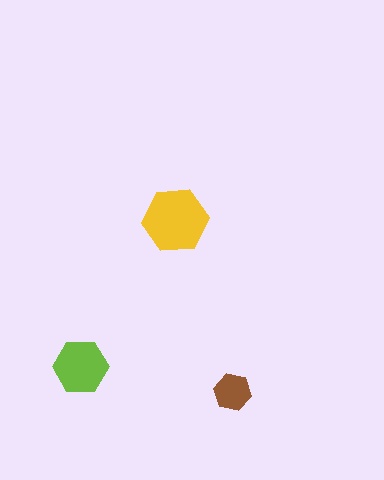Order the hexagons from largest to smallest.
the yellow one, the lime one, the brown one.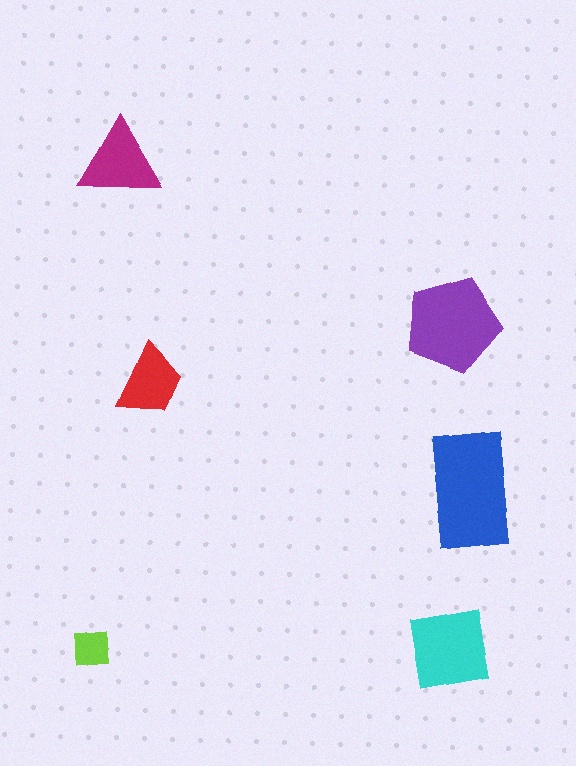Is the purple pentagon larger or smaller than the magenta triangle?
Larger.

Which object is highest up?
The magenta triangle is topmost.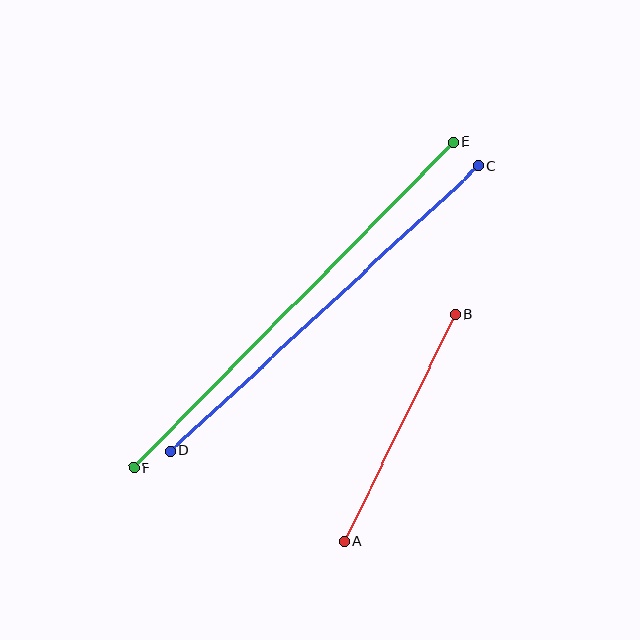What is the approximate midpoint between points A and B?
The midpoint is at approximately (400, 428) pixels.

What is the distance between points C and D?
The distance is approximately 420 pixels.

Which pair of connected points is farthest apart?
Points E and F are farthest apart.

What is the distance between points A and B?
The distance is approximately 252 pixels.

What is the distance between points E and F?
The distance is approximately 457 pixels.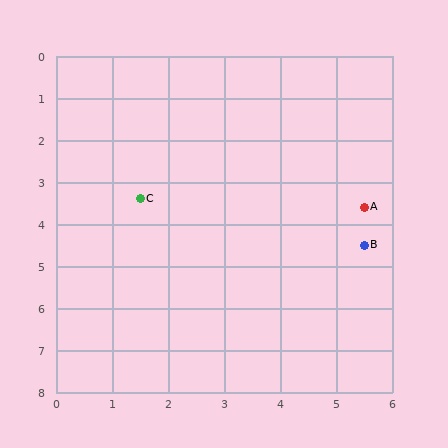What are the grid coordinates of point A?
Point A is at approximately (5.5, 3.6).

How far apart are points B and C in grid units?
Points B and C are about 4.1 grid units apart.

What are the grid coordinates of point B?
Point B is at approximately (5.5, 4.5).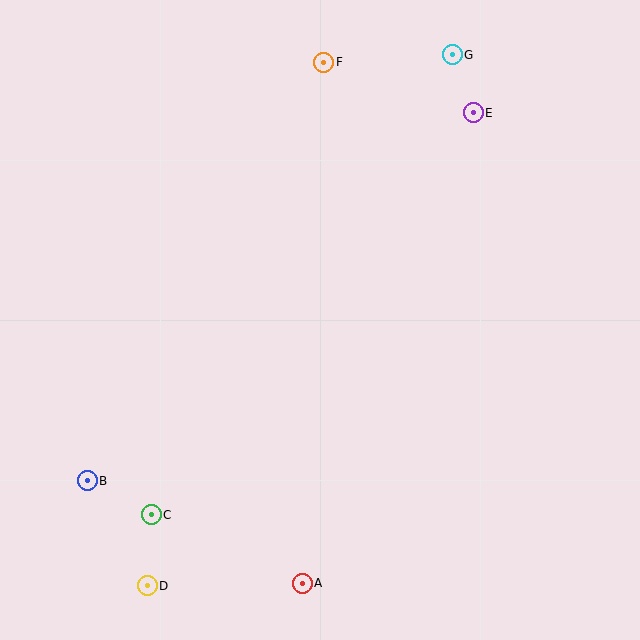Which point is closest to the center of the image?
Point E at (473, 113) is closest to the center.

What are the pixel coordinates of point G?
Point G is at (452, 55).